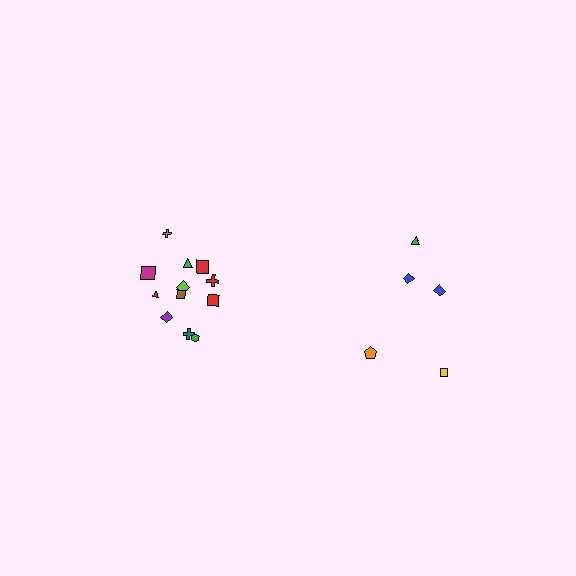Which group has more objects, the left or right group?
The left group.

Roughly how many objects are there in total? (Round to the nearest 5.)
Roughly 20 objects in total.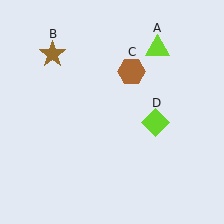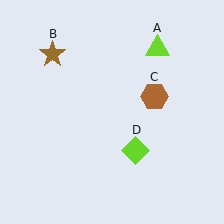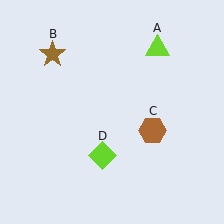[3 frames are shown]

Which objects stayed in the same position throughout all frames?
Lime triangle (object A) and brown star (object B) remained stationary.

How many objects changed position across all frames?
2 objects changed position: brown hexagon (object C), lime diamond (object D).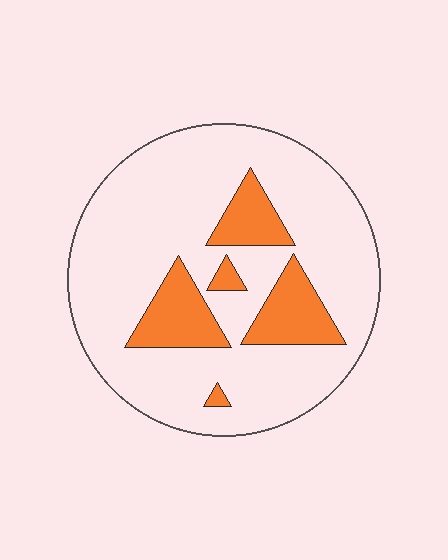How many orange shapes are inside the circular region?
5.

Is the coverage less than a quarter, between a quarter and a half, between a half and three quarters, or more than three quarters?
Less than a quarter.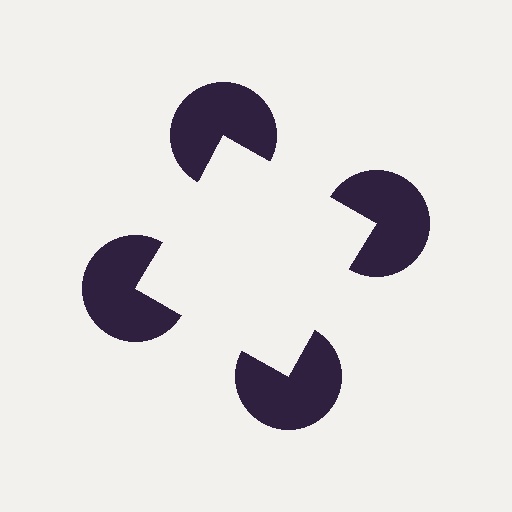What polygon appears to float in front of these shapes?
An illusory square — its edges are inferred from the aligned wedge cuts in the pac-man discs, not physically drawn.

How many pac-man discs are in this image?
There are 4 — one at each vertex of the illusory square.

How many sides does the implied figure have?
4 sides.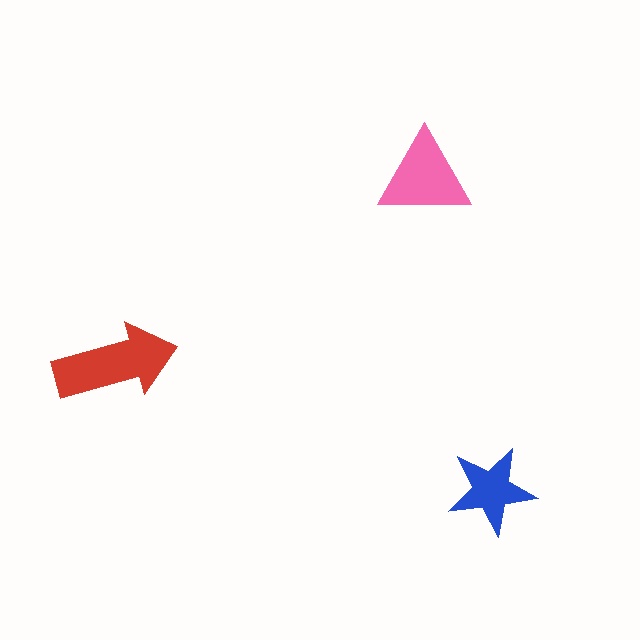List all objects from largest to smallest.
The red arrow, the pink triangle, the blue star.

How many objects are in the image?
There are 3 objects in the image.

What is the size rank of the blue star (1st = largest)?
3rd.